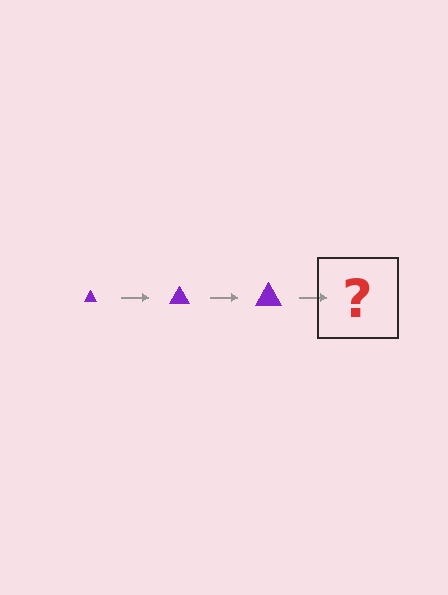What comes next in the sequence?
The next element should be a purple triangle, larger than the previous one.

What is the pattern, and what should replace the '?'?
The pattern is that the triangle gets progressively larger each step. The '?' should be a purple triangle, larger than the previous one.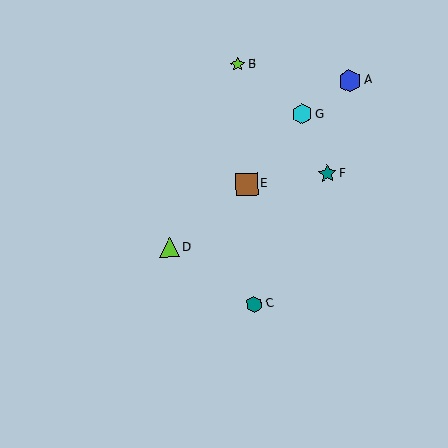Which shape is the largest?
The blue hexagon (labeled A) is the largest.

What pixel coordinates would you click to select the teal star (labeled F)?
Click at (327, 174) to select the teal star F.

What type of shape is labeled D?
Shape D is a lime triangle.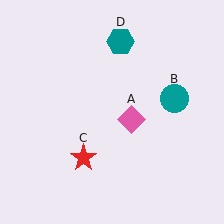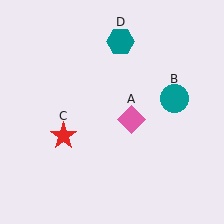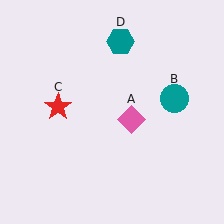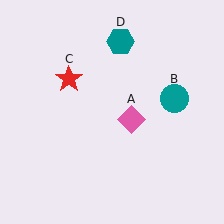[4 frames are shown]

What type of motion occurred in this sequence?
The red star (object C) rotated clockwise around the center of the scene.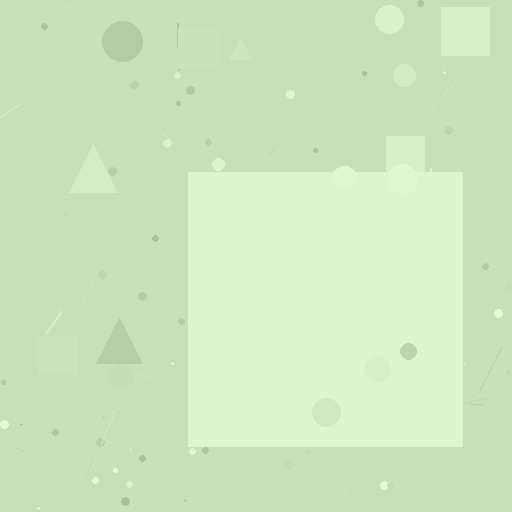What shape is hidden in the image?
A square is hidden in the image.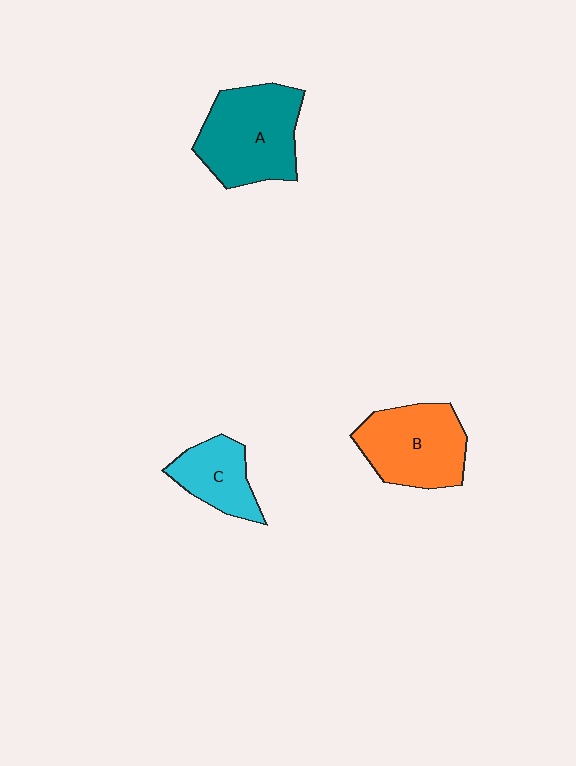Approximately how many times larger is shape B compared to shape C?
Approximately 1.6 times.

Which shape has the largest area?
Shape A (teal).